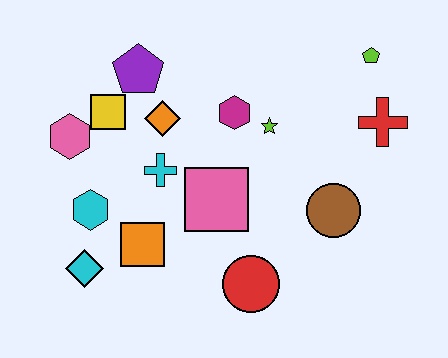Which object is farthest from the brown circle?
The pink hexagon is farthest from the brown circle.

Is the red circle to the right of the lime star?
No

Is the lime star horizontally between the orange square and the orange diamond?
No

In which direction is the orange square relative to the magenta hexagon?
The orange square is below the magenta hexagon.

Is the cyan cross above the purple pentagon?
No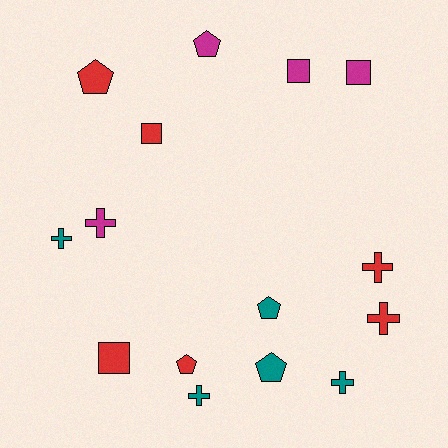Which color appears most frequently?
Red, with 6 objects.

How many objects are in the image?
There are 15 objects.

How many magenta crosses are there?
There is 1 magenta cross.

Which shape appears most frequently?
Cross, with 6 objects.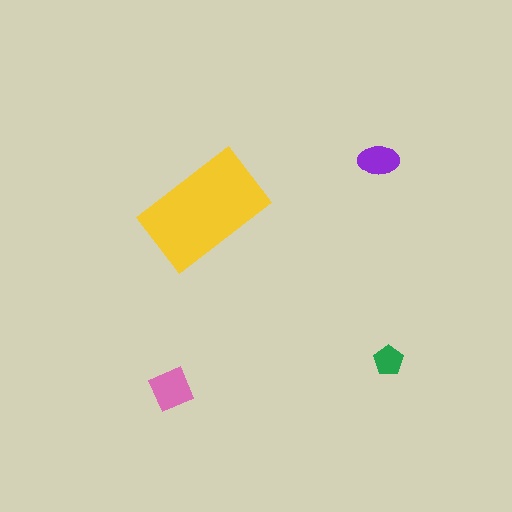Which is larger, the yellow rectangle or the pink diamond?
The yellow rectangle.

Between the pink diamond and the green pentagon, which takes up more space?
The pink diamond.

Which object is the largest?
The yellow rectangle.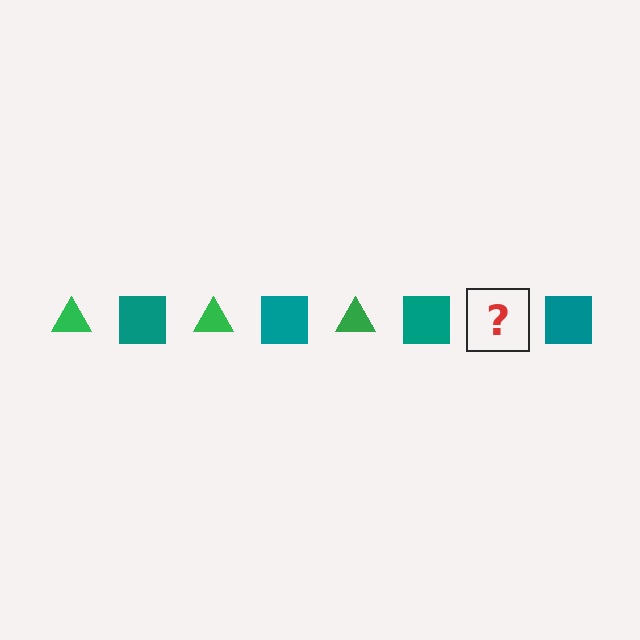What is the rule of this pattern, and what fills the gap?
The rule is that the pattern alternates between green triangle and teal square. The gap should be filled with a green triangle.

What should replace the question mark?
The question mark should be replaced with a green triangle.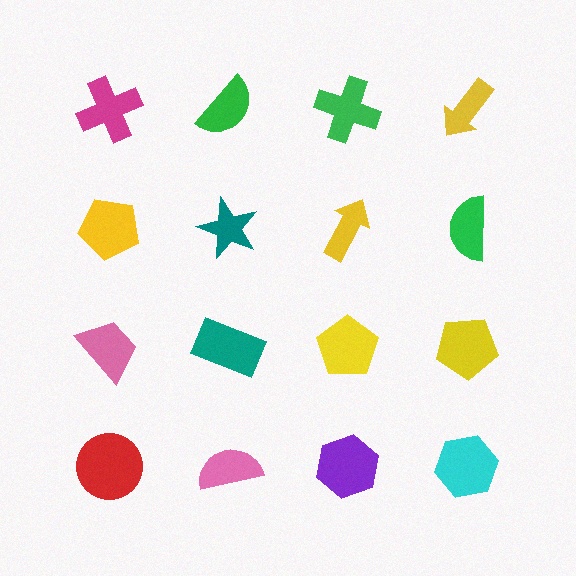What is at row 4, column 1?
A red circle.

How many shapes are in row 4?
4 shapes.